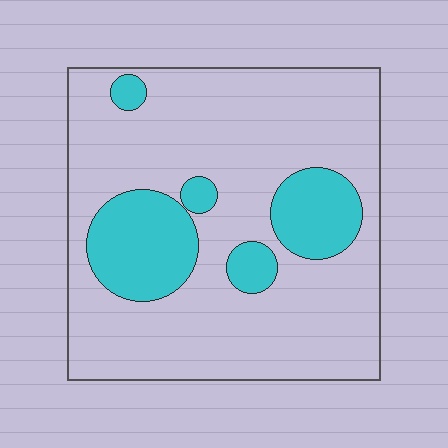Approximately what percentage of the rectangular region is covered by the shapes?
Approximately 20%.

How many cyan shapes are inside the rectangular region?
5.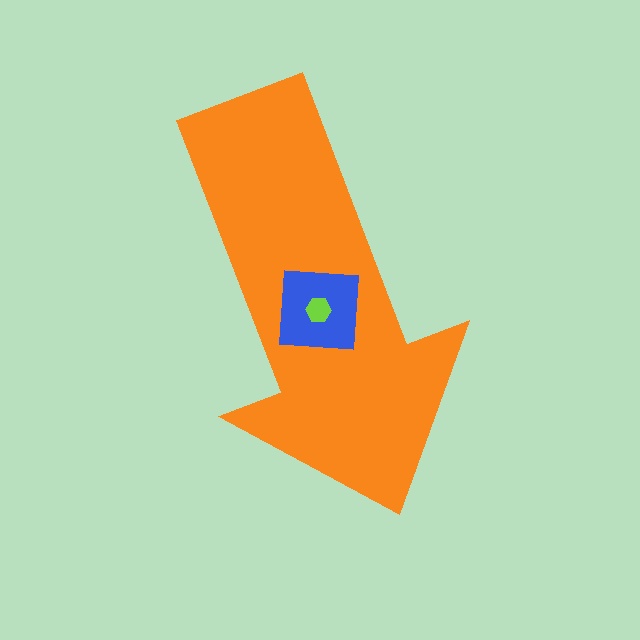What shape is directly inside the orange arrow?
The blue square.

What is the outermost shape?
The orange arrow.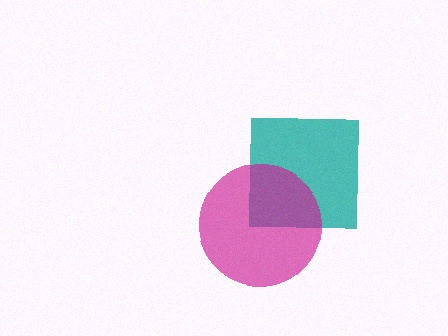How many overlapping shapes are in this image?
There are 2 overlapping shapes in the image.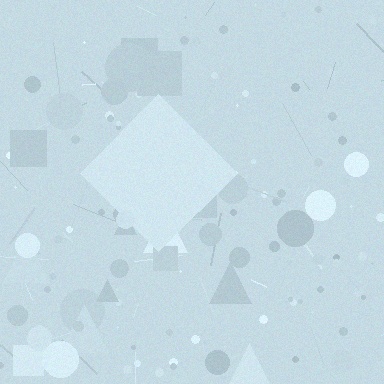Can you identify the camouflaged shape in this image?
The camouflaged shape is a diamond.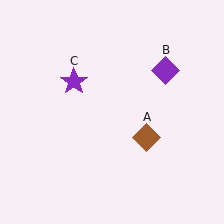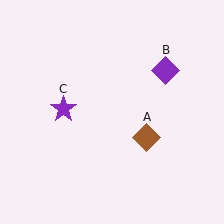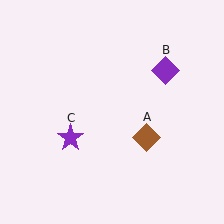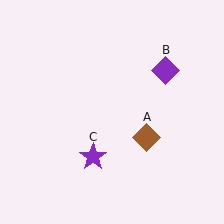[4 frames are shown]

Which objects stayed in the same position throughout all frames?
Brown diamond (object A) and purple diamond (object B) remained stationary.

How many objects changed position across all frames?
1 object changed position: purple star (object C).